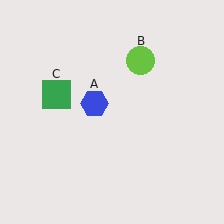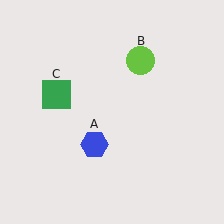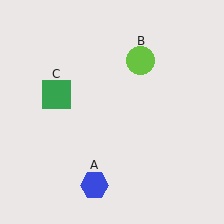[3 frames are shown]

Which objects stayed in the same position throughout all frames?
Lime circle (object B) and green square (object C) remained stationary.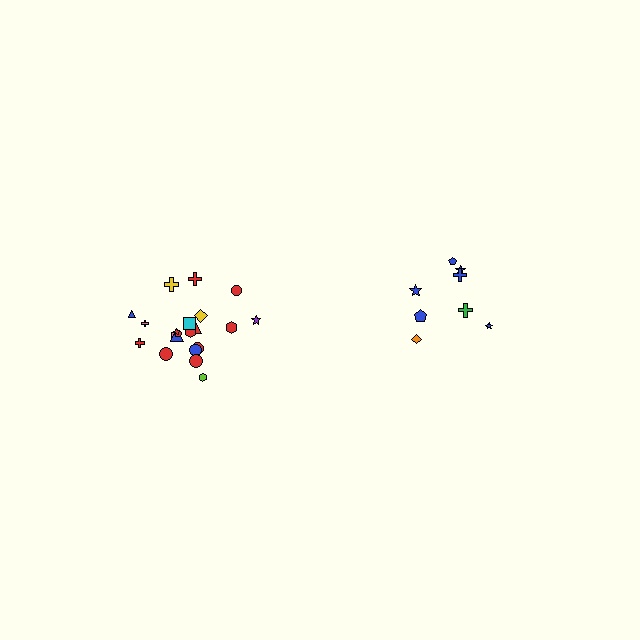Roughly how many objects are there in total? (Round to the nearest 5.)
Roughly 30 objects in total.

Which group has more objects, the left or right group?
The left group.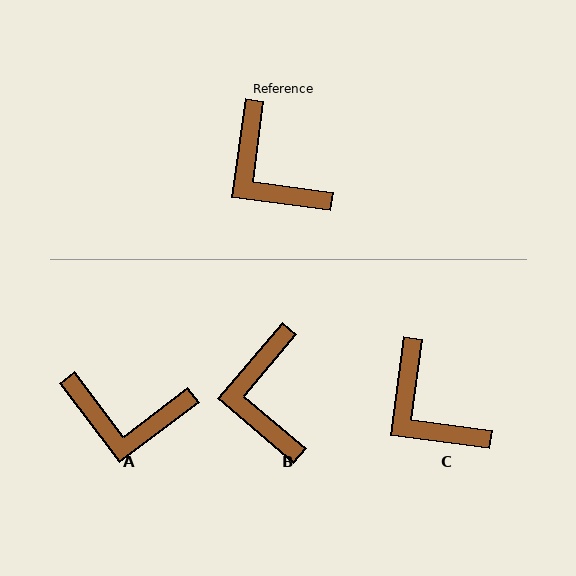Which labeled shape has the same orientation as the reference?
C.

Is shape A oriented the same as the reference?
No, it is off by about 45 degrees.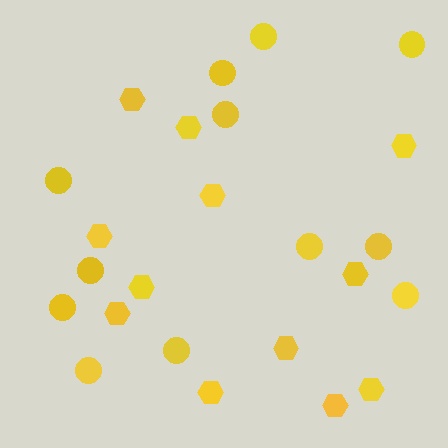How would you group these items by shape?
There are 2 groups: one group of hexagons (12) and one group of circles (12).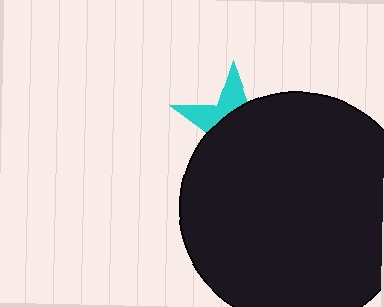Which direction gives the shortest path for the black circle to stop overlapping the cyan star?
Moving down gives the shortest separation.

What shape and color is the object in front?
The object in front is a black circle.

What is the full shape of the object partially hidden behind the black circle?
The partially hidden object is a cyan star.